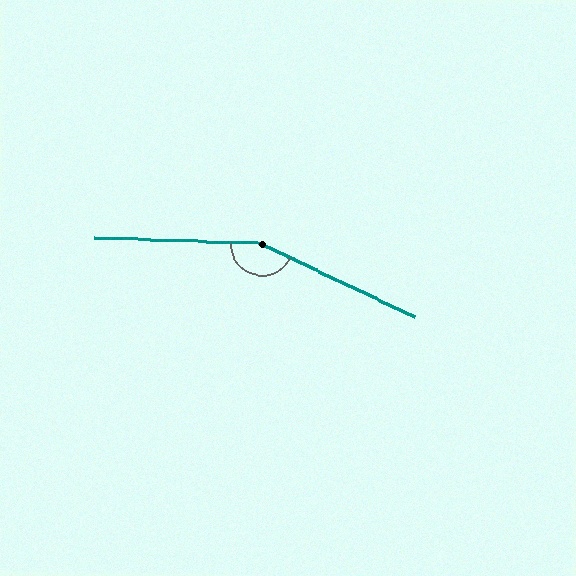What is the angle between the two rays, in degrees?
Approximately 157 degrees.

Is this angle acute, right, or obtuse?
It is obtuse.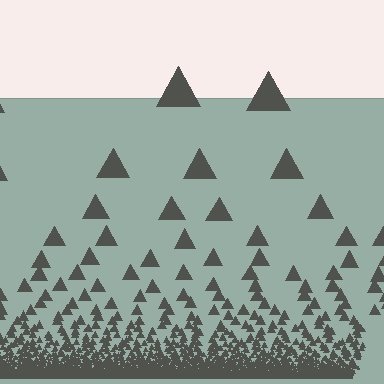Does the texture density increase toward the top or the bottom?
Density increases toward the bottom.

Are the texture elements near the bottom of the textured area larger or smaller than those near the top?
Smaller. The gradient is inverted — elements near the bottom are smaller and denser.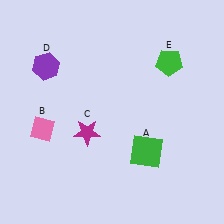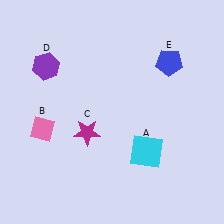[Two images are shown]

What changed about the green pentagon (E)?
In Image 1, E is green. In Image 2, it changed to blue.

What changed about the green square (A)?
In Image 1, A is green. In Image 2, it changed to cyan.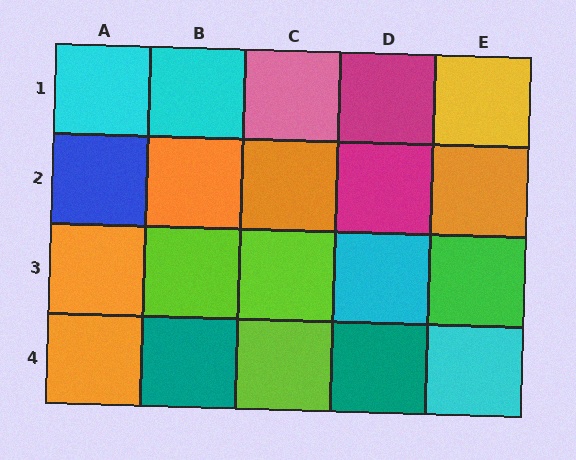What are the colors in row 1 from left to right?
Cyan, cyan, pink, magenta, yellow.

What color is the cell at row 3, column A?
Orange.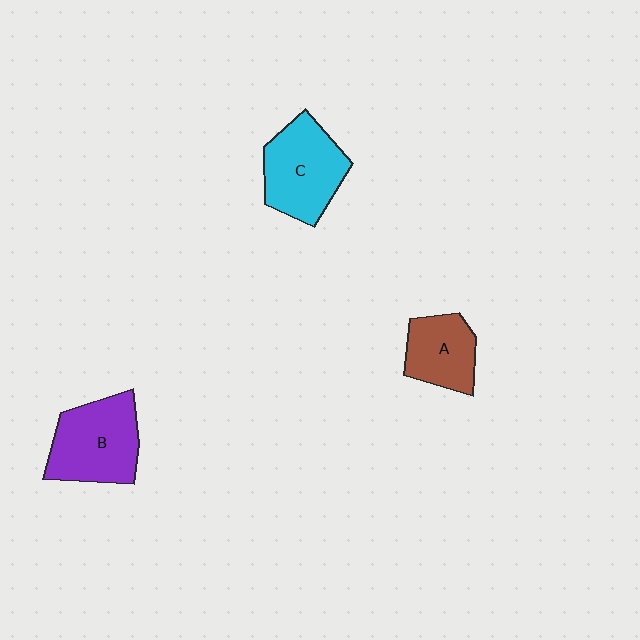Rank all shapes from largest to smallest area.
From largest to smallest: B (purple), C (cyan), A (brown).